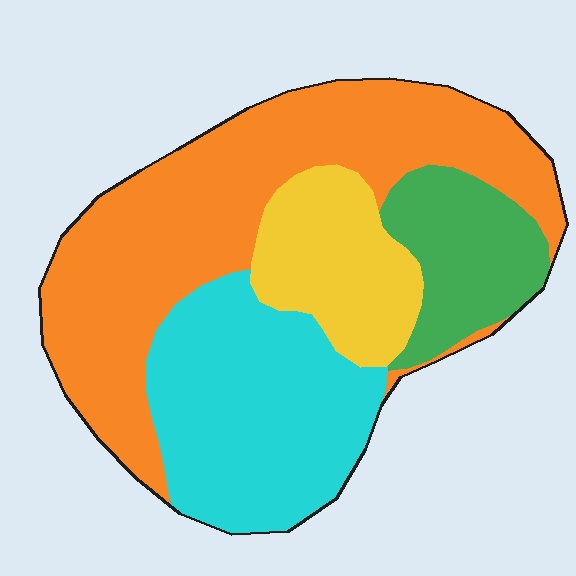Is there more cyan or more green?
Cyan.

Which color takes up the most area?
Orange, at roughly 45%.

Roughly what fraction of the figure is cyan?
Cyan covers roughly 30% of the figure.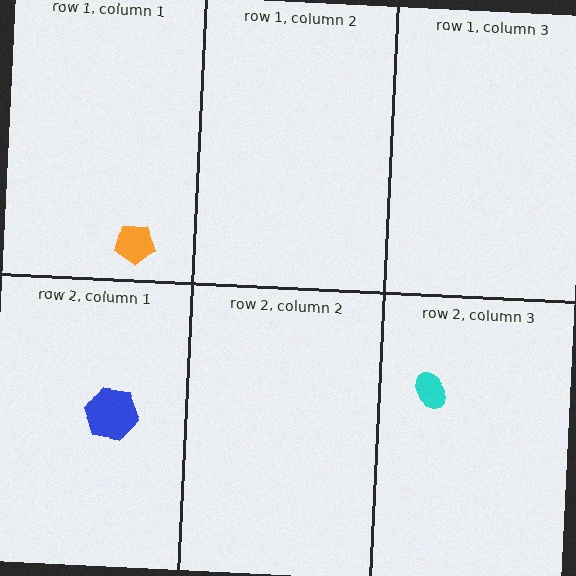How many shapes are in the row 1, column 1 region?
1.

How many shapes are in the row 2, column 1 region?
1.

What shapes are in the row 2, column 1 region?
The blue hexagon.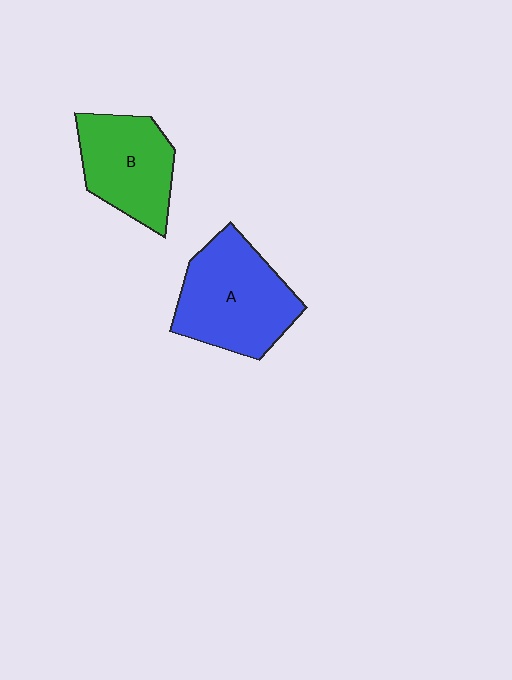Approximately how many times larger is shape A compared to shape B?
Approximately 1.3 times.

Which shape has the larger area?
Shape A (blue).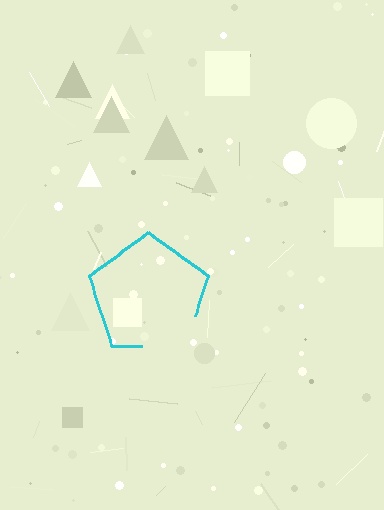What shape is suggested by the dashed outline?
The dashed outline suggests a pentagon.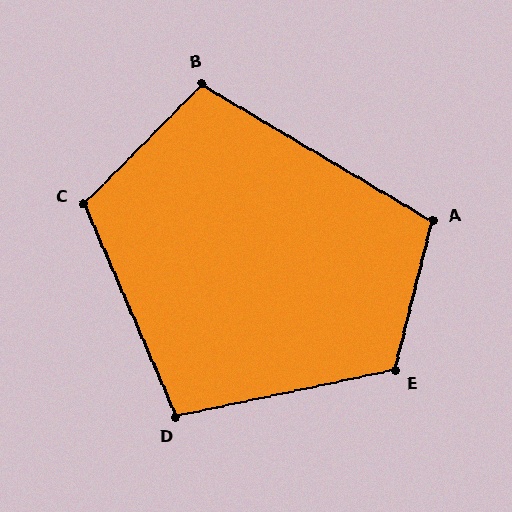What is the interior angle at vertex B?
Approximately 104 degrees (obtuse).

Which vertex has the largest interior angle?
E, at approximately 116 degrees.